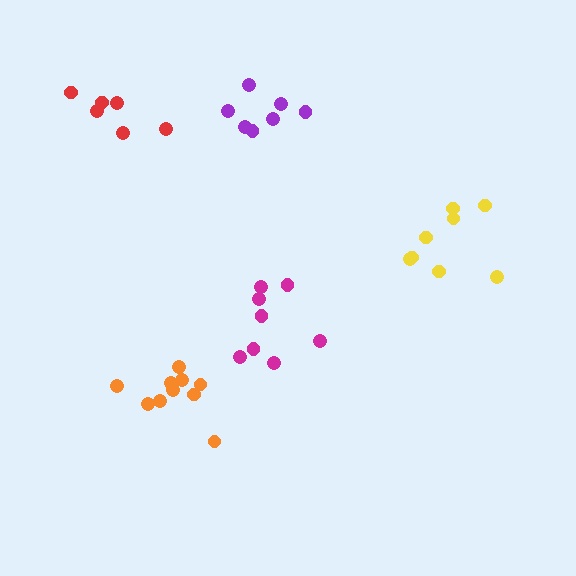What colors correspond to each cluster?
The clusters are colored: magenta, red, orange, purple, yellow.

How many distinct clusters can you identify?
There are 5 distinct clusters.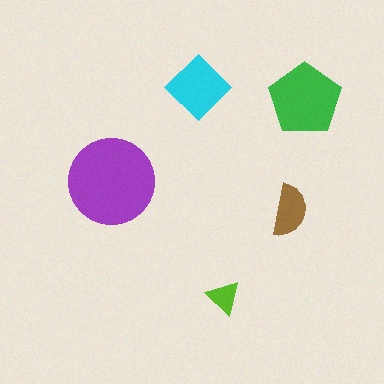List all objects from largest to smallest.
The purple circle, the green pentagon, the cyan diamond, the brown semicircle, the lime triangle.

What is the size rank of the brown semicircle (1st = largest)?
4th.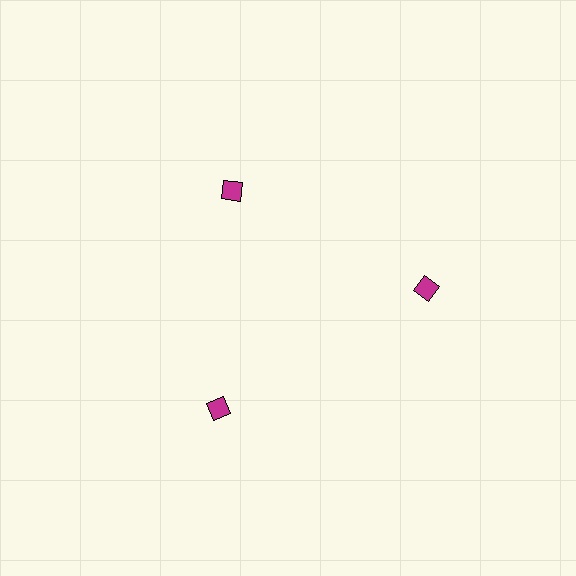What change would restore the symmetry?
The symmetry would be restored by moving it outward, back onto the ring so that all 3 diamonds sit at equal angles and equal distance from the center.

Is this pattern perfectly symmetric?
No. The 3 magenta diamonds are arranged in a ring, but one element near the 11 o'clock position is pulled inward toward the center, breaking the 3-fold rotational symmetry.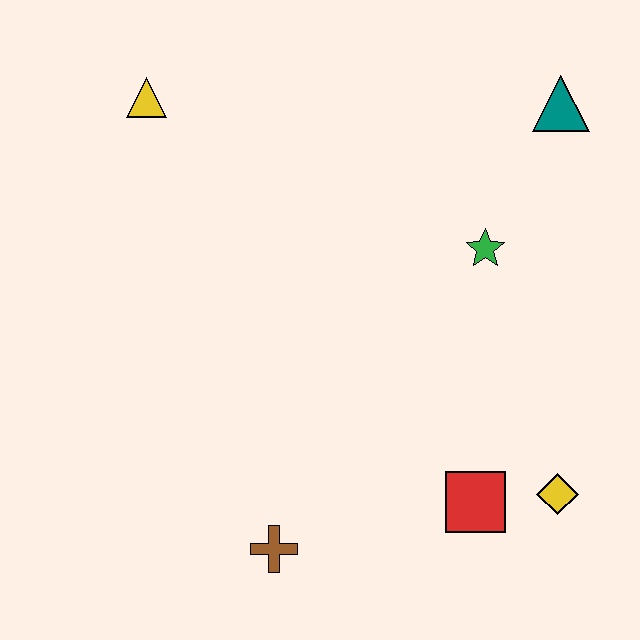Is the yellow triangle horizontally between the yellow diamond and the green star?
No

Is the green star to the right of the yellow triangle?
Yes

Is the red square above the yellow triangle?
No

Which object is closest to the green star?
The teal triangle is closest to the green star.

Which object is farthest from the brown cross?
The teal triangle is farthest from the brown cross.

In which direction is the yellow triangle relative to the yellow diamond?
The yellow triangle is to the left of the yellow diamond.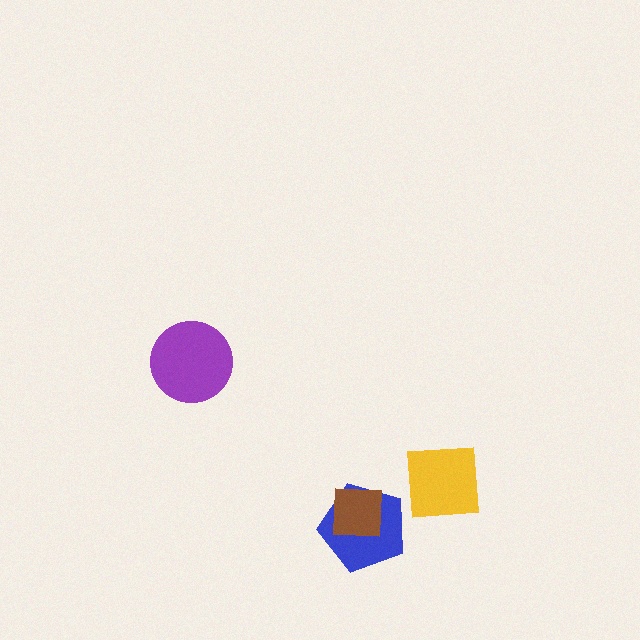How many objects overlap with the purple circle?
0 objects overlap with the purple circle.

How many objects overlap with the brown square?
1 object overlaps with the brown square.